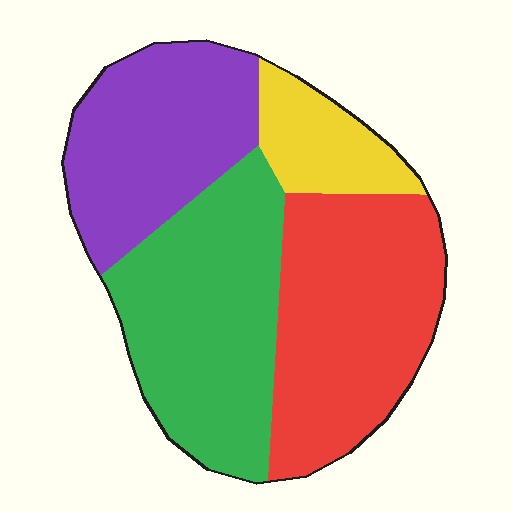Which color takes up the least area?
Yellow, at roughly 10%.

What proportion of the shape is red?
Red covers about 30% of the shape.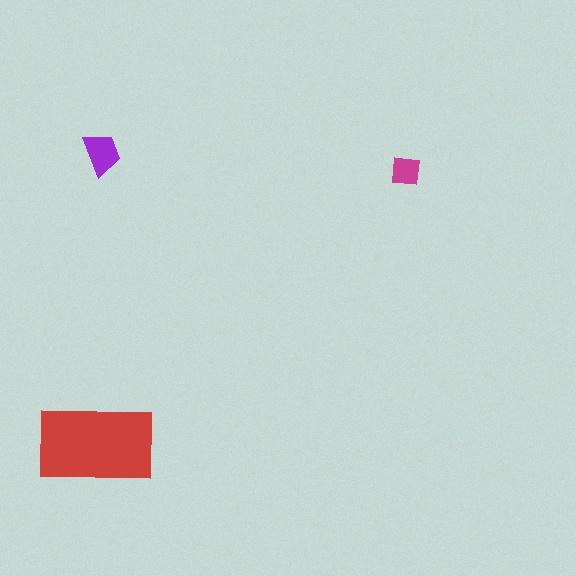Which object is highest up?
The purple trapezoid is topmost.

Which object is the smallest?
The magenta square.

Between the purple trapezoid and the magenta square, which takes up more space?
The purple trapezoid.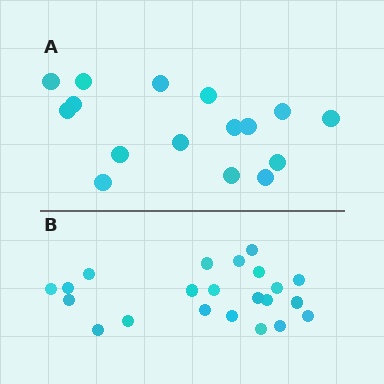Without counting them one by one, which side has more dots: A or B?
Region B (the bottom region) has more dots.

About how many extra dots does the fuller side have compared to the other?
Region B has about 6 more dots than region A.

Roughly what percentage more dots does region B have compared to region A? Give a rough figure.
About 40% more.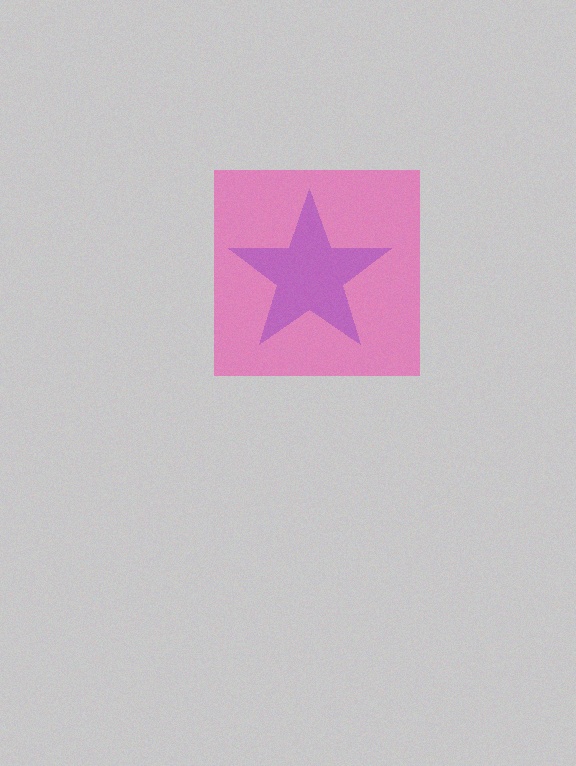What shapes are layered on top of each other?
The layered shapes are: a blue star, a pink square.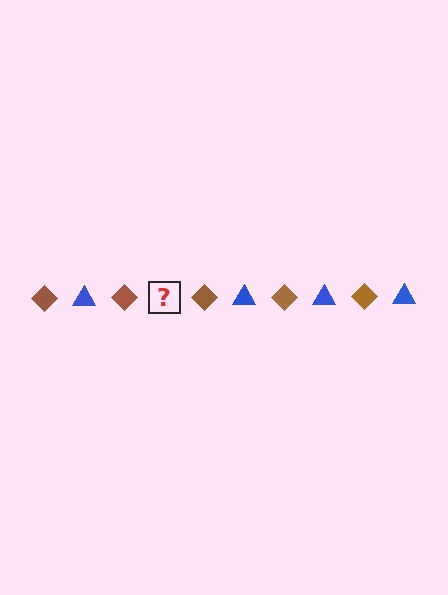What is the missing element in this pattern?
The missing element is a blue triangle.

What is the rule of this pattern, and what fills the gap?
The rule is that the pattern alternates between brown diamond and blue triangle. The gap should be filled with a blue triangle.